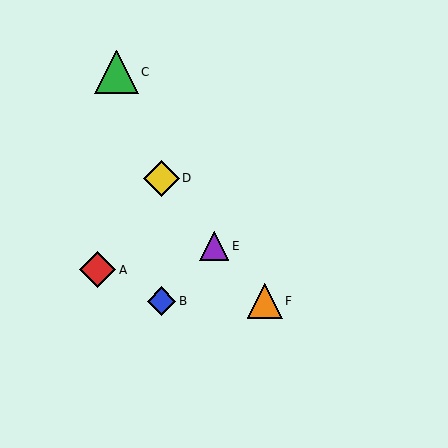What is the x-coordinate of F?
Object F is at x≈265.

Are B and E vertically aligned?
No, B is at x≈161 and E is at x≈214.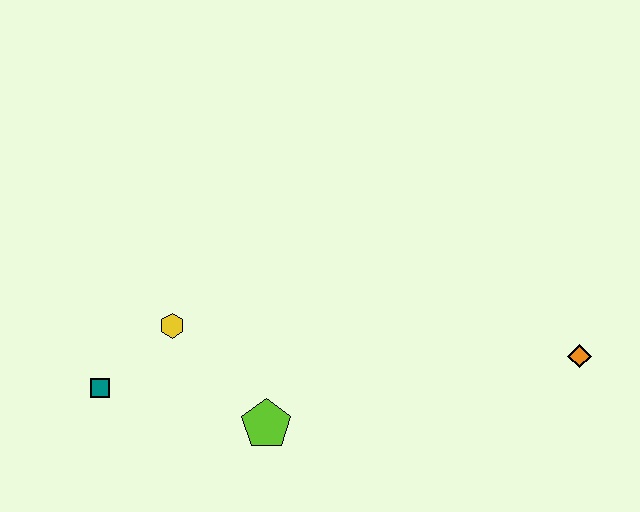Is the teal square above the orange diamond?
No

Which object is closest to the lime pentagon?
The yellow hexagon is closest to the lime pentagon.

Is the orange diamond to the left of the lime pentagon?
No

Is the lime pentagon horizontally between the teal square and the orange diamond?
Yes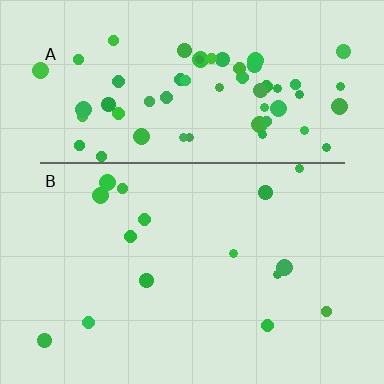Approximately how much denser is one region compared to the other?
Approximately 4.4× — region A over region B.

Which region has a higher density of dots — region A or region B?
A (the top).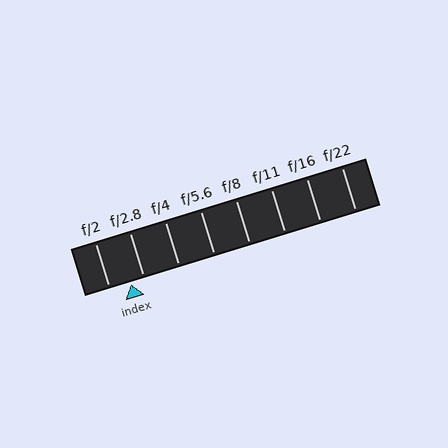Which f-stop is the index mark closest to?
The index mark is closest to f/2.8.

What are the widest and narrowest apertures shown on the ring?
The widest aperture shown is f/2 and the narrowest is f/22.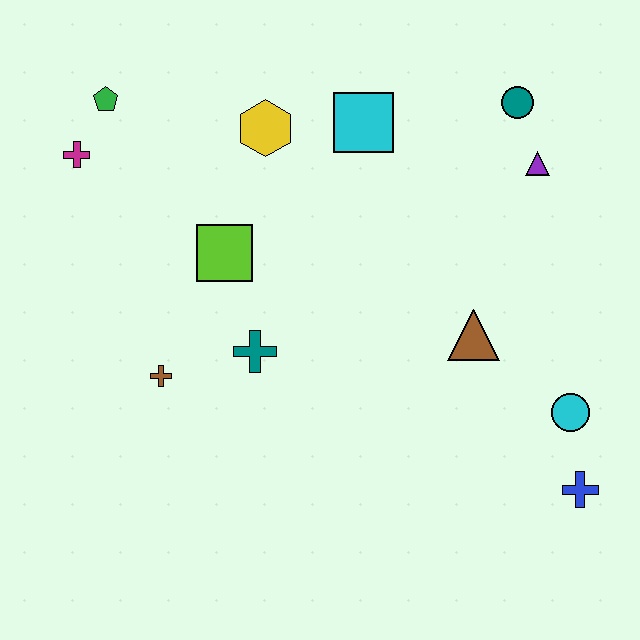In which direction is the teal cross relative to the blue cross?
The teal cross is to the left of the blue cross.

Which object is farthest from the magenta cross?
The blue cross is farthest from the magenta cross.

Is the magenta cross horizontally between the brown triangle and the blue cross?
No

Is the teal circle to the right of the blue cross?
No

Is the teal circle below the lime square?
No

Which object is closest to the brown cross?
The teal cross is closest to the brown cross.